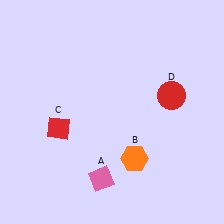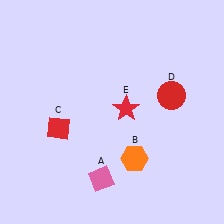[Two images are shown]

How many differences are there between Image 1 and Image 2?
There is 1 difference between the two images.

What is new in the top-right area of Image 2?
A red star (E) was added in the top-right area of Image 2.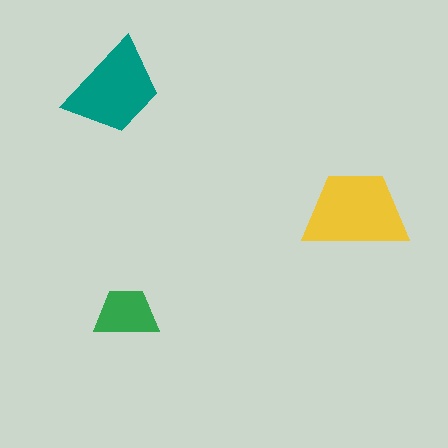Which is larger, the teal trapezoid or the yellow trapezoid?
The yellow one.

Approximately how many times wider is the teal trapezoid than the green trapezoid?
About 1.5 times wider.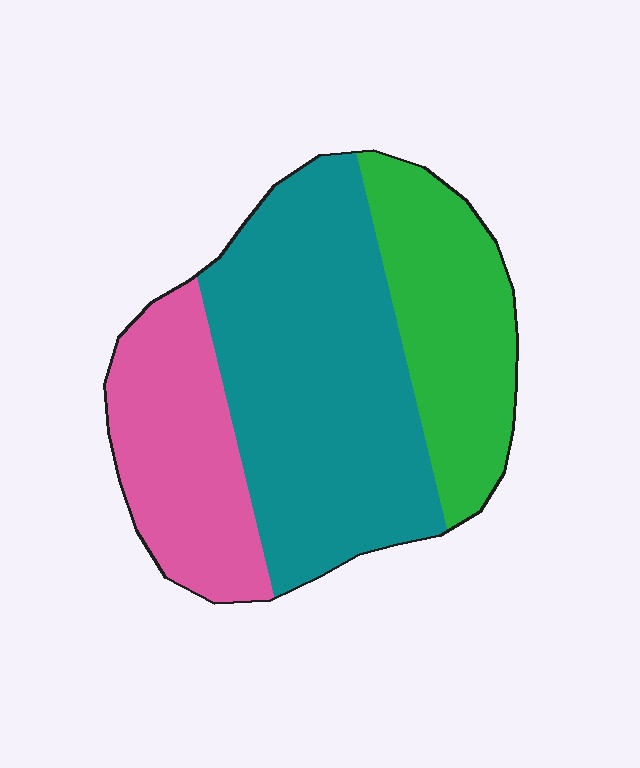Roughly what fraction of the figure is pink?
Pink covers roughly 25% of the figure.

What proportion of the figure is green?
Green covers 26% of the figure.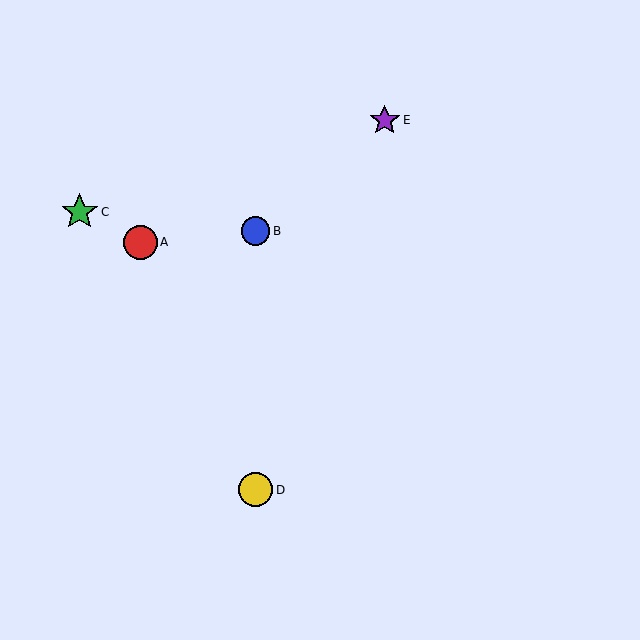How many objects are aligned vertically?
2 objects (B, D) are aligned vertically.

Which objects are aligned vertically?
Objects B, D are aligned vertically.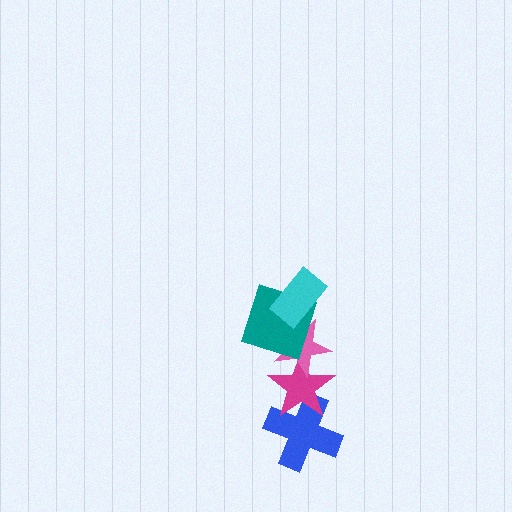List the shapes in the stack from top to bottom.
From top to bottom: the cyan rectangle, the teal square, the pink star, the magenta star, the blue cross.